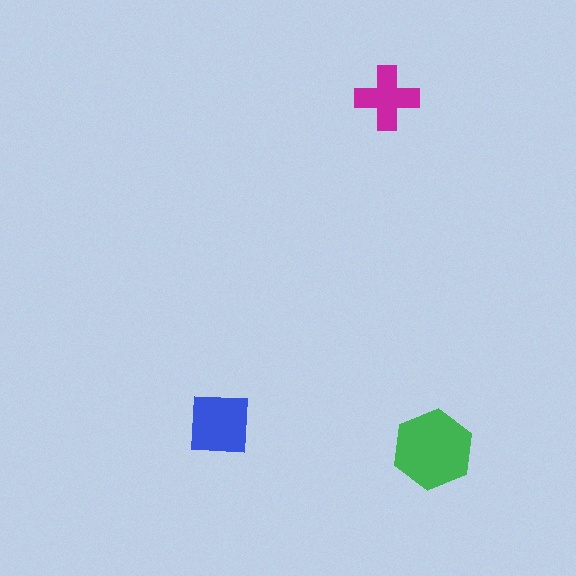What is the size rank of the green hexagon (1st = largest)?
1st.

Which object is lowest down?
The green hexagon is bottommost.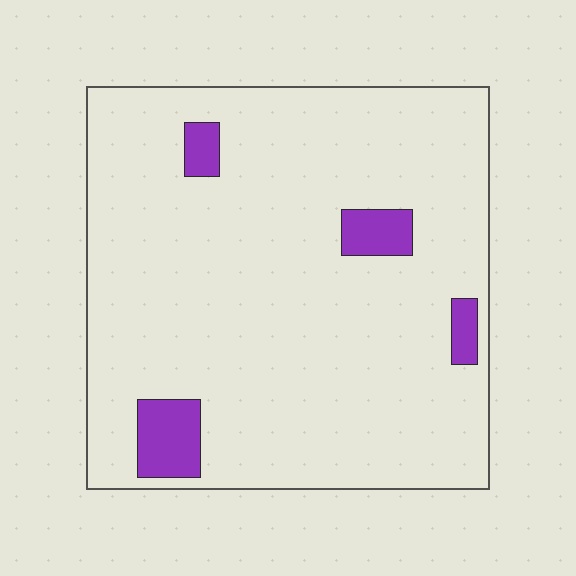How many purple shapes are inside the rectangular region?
4.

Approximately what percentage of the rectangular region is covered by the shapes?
Approximately 5%.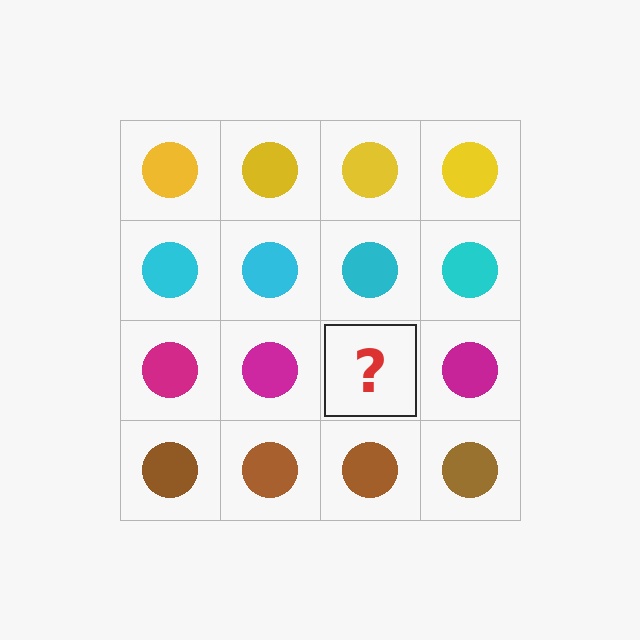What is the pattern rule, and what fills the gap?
The rule is that each row has a consistent color. The gap should be filled with a magenta circle.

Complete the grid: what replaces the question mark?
The question mark should be replaced with a magenta circle.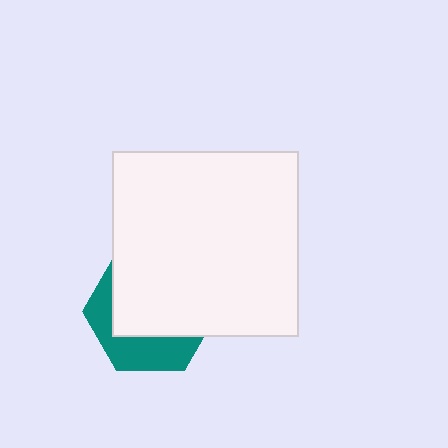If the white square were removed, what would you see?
You would see the complete teal hexagon.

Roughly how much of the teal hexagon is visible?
A small part of it is visible (roughly 35%).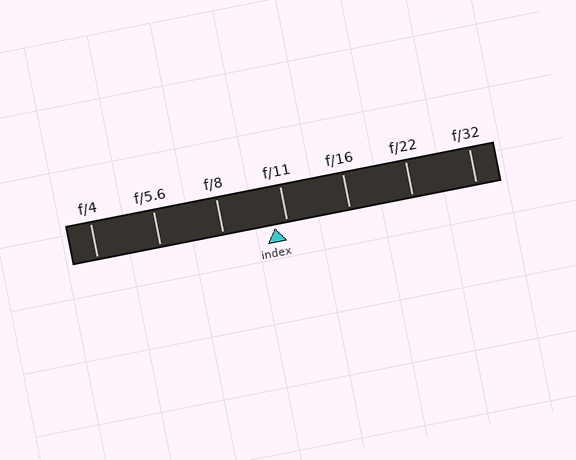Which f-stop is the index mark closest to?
The index mark is closest to f/11.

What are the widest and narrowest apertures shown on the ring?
The widest aperture shown is f/4 and the narrowest is f/32.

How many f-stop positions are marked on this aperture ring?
There are 7 f-stop positions marked.